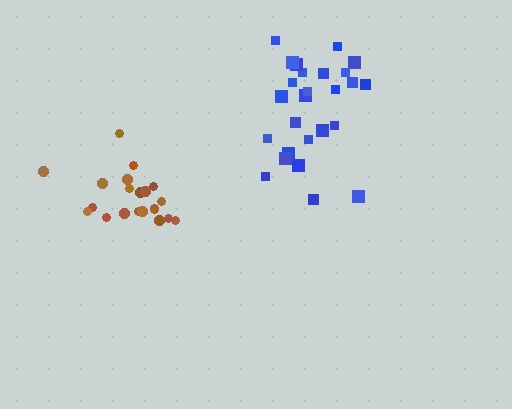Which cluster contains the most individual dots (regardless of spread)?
Blue (26).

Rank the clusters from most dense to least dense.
brown, blue.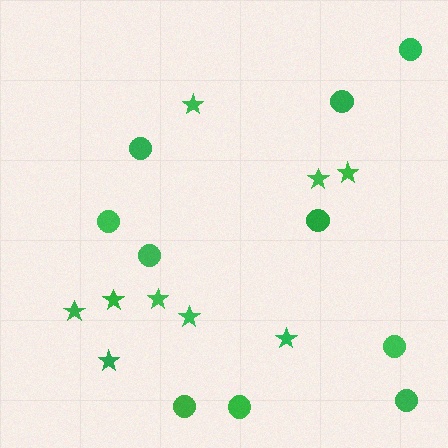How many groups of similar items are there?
There are 2 groups: one group of circles (10) and one group of stars (9).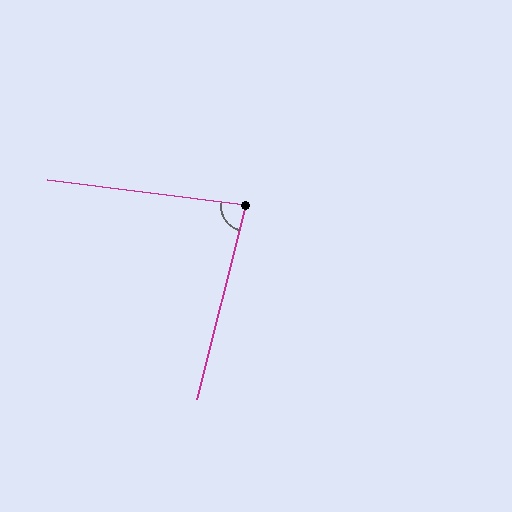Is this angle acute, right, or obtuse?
It is acute.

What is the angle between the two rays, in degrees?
Approximately 83 degrees.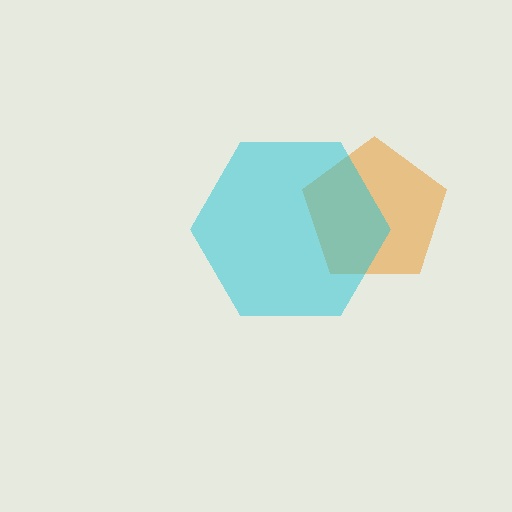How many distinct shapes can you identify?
There are 2 distinct shapes: an orange pentagon, a cyan hexagon.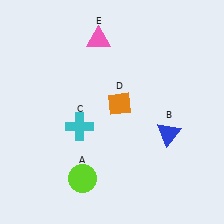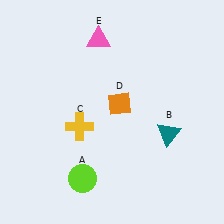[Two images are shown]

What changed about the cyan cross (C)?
In Image 1, C is cyan. In Image 2, it changed to yellow.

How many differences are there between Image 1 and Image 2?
There are 2 differences between the two images.